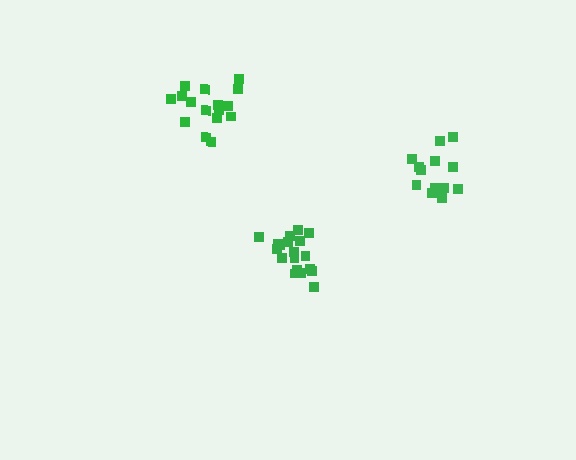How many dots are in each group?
Group 1: 19 dots, Group 2: 16 dots, Group 3: 13 dots (48 total).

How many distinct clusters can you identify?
There are 3 distinct clusters.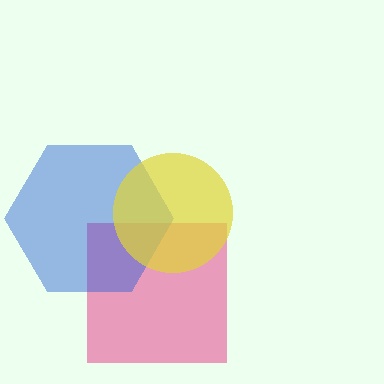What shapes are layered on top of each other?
The layered shapes are: a pink square, a blue hexagon, a yellow circle.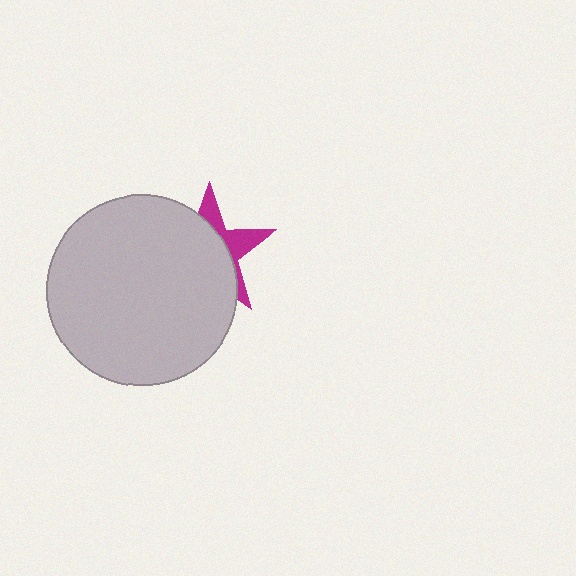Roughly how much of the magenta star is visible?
A small part of it is visible (roughly 32%).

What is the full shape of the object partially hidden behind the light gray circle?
The partially hidden object is a magenta star.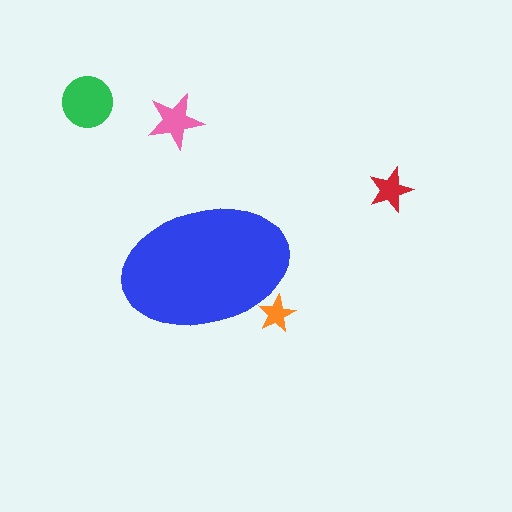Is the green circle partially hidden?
No, the green circle is fully visible.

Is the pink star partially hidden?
No, the pink star is fully visible.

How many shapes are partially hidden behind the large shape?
1 shape is partially hidden.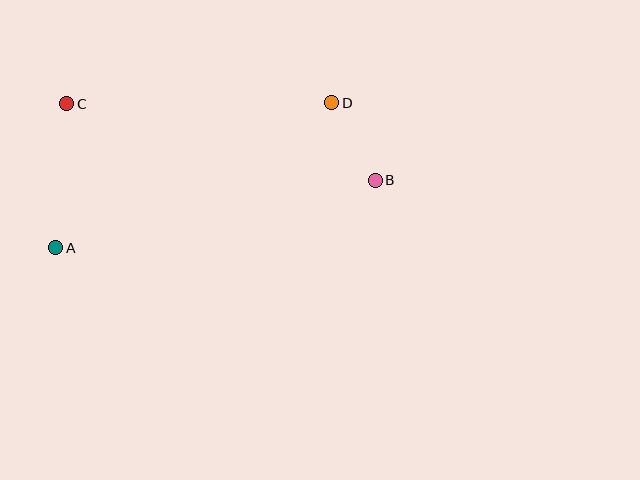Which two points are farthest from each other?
Points A and B are farthest from each other.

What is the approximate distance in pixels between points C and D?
The distance between C and D is approximately 265 pixels.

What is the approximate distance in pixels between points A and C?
The distance between A and C is approximately 145 pixels.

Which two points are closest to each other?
Points B and D are closest to each other.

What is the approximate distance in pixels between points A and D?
The distance between A and D is approximately 312 pixels.